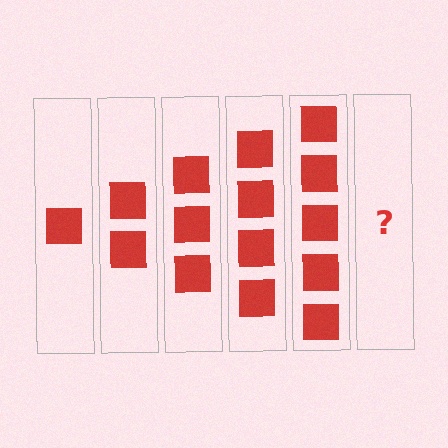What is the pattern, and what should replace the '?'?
The pattern is that each step adds one more square. The '?' should be 6 squares.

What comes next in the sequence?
The next element should be 6 squares.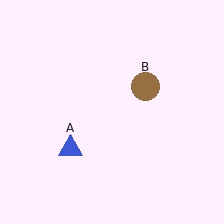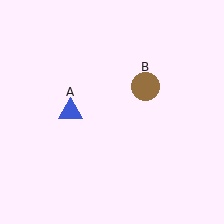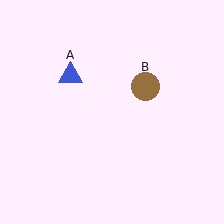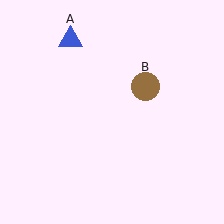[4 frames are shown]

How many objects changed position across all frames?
1 object changed position: blue triangle (object A).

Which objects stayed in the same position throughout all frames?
Brown circle (object B) remained stationary.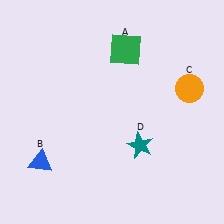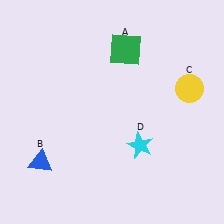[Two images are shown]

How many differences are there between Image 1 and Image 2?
There are 2 differences between the two images.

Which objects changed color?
C changed from orange to yellow. D changed from teal to cyan.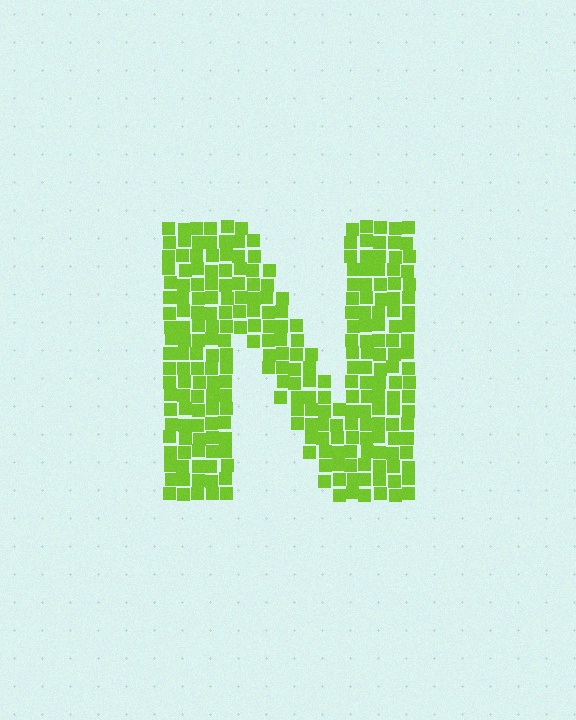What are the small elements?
The small elements are squares.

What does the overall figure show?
The overall figure shows the letter N.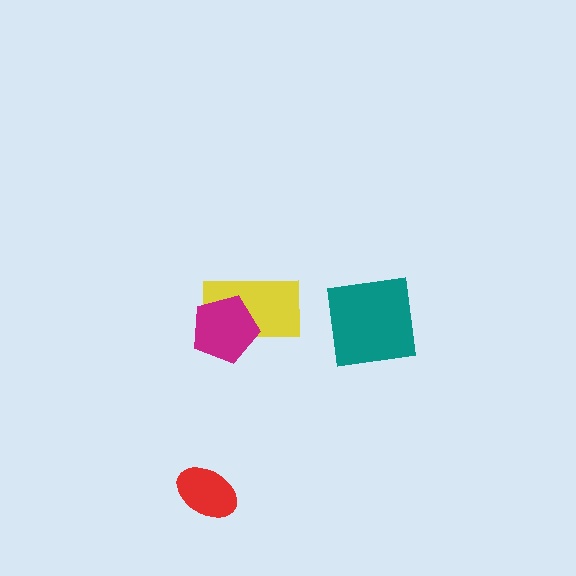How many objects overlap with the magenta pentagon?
1 object overlaps with the magenta pentagon.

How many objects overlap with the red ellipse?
0 objects overlap with the red ellipse.